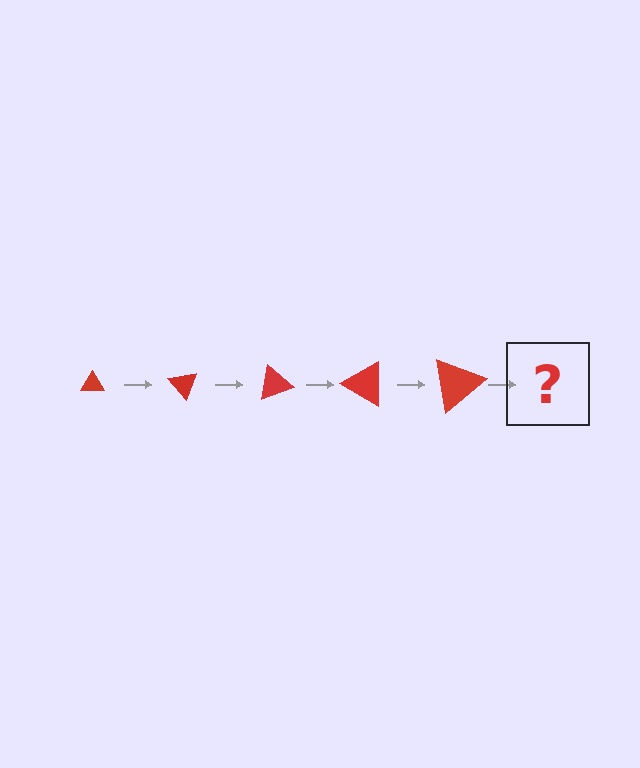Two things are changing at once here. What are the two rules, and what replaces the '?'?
The two rules are that the triangle grows larger each step and it rotates 50 degrees each step. The '?' should be a triangle, larger than the previous one and rotated 250 degrees from the start.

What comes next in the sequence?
The next element should be a triangle, larger than the previous one and rotated 250 degrees from the start.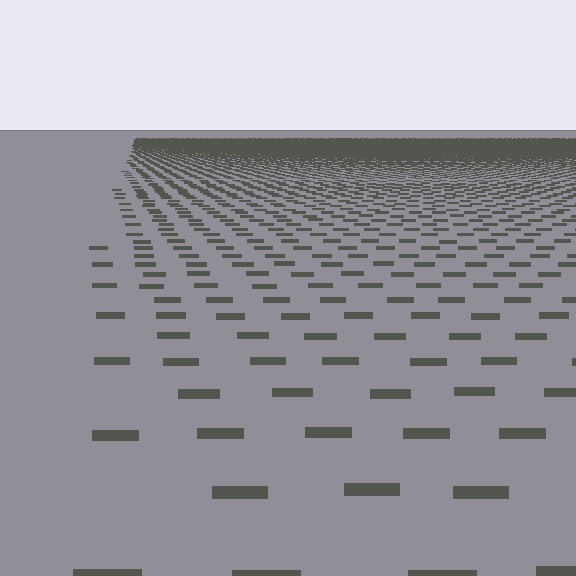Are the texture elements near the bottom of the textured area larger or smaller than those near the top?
Larger. Near the bottom, elements are closer to the viewer and appear at a bigger on-screen size.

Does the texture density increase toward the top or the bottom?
Density increases toward the top.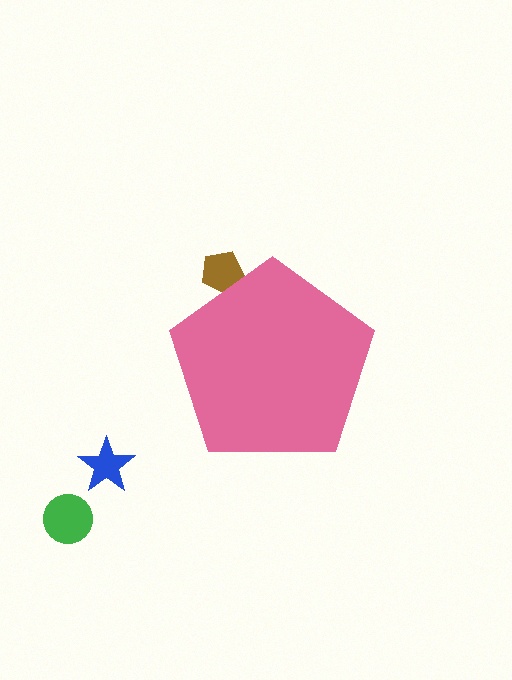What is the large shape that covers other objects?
A pink pentagon.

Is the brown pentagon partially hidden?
Yes, the brown pentagon is partially hidden behind the pink pentagon.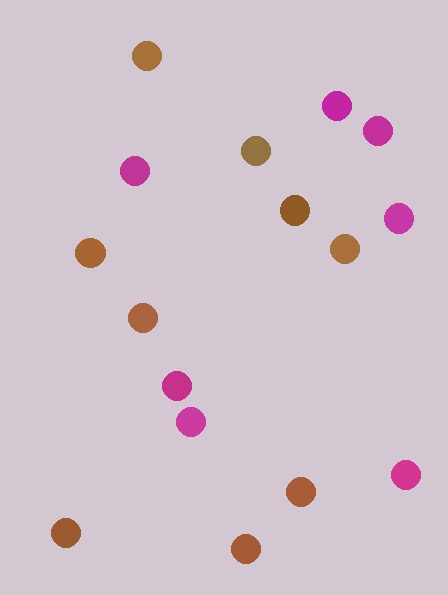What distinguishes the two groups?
There are 2 groups: one group of magenta circles (7) and one group of brown circles (9).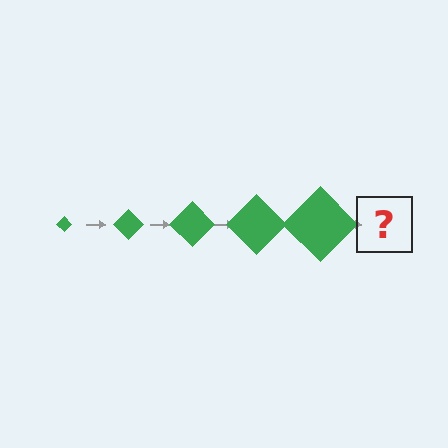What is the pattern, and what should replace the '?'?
The pattern is that the diamond gets progressively larger each step. The '?' should be a green diamond, larger than the previous one.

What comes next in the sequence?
The next element should be a green diamond, larger than the previous one.